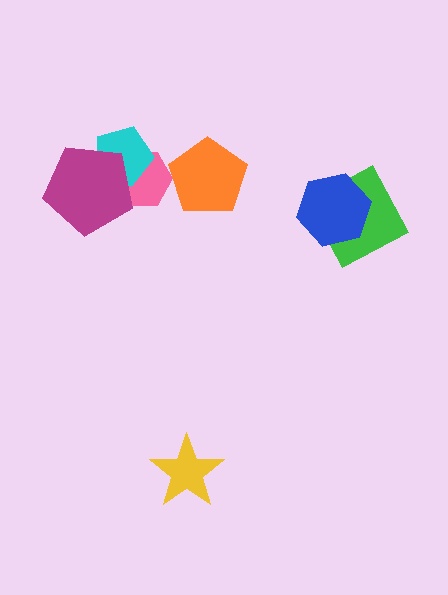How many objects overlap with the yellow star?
0 objects overlap with the yellow star.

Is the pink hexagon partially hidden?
Yes, it is partially covered by another shape.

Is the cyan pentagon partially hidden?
Yes, it is partially covered by another shape.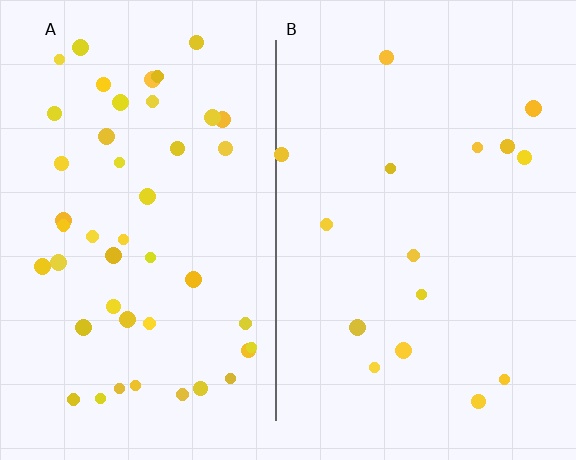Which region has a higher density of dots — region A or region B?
A (the left).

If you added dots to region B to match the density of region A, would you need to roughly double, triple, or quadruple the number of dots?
Approximately triple.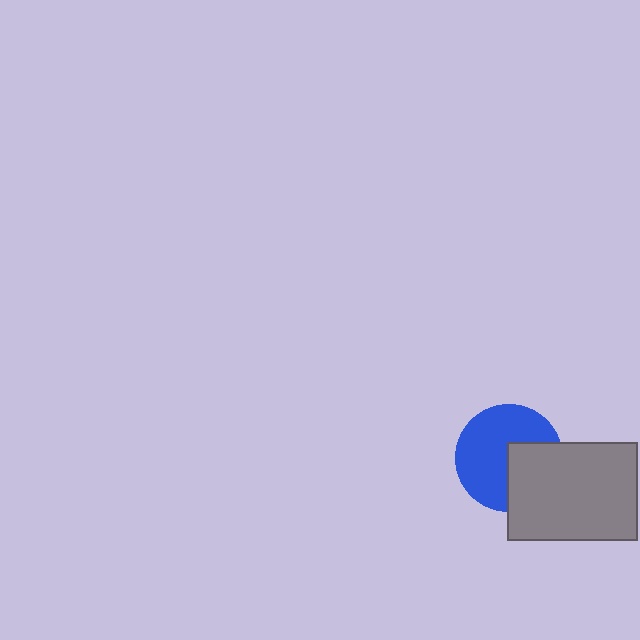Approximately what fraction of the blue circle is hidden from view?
Roughly 36% of the blue circle is hidden behind the gray rectangle.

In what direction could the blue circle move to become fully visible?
The blue circle could move toward the upper-left. That would shift it out from behind the gray rectangle entirely.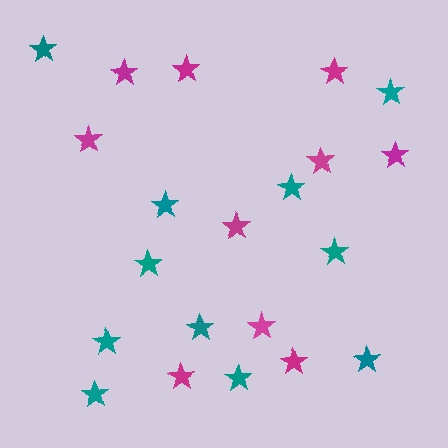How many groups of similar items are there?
There are 2 groups: one group of teal stars (11) and one group of magenta stars (10).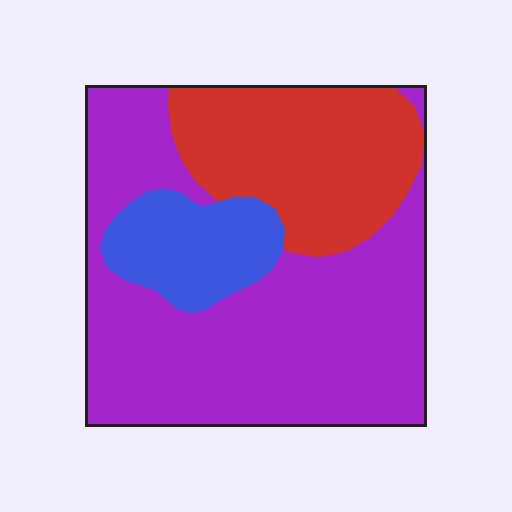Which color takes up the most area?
Purple, at roughly 60%.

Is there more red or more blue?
Red.